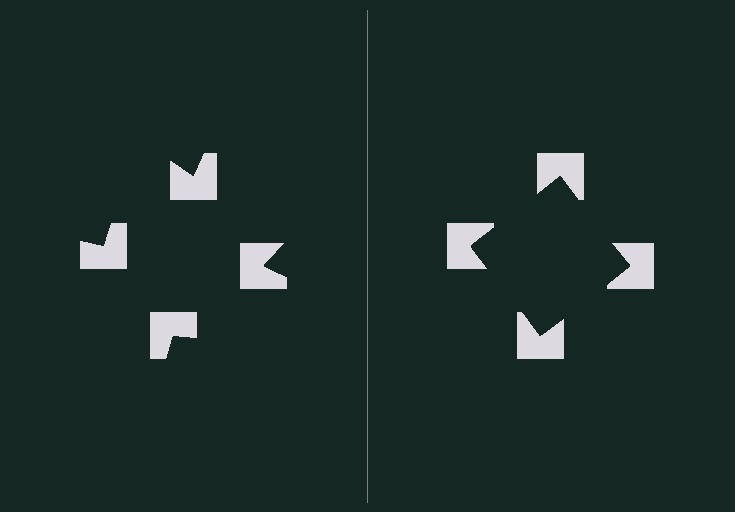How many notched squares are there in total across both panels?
8 — 4 on each side.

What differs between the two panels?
The notched squares are positioned identically on both sides; only the wedge orientations differ. On the right they align to a square; on the left they are misaligned.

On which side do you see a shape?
An illusory square appears on the right side. On the left side the wedge cuts are rotated, so no coherent shape forms.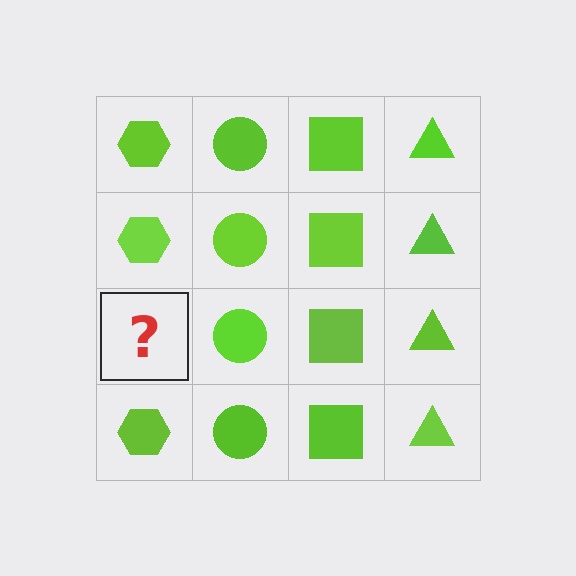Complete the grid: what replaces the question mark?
The question mark should be replaced with a lime hexagon.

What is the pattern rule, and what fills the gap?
The rule is that each column has a consistent shape. The gap should be filled with a lime hexagon.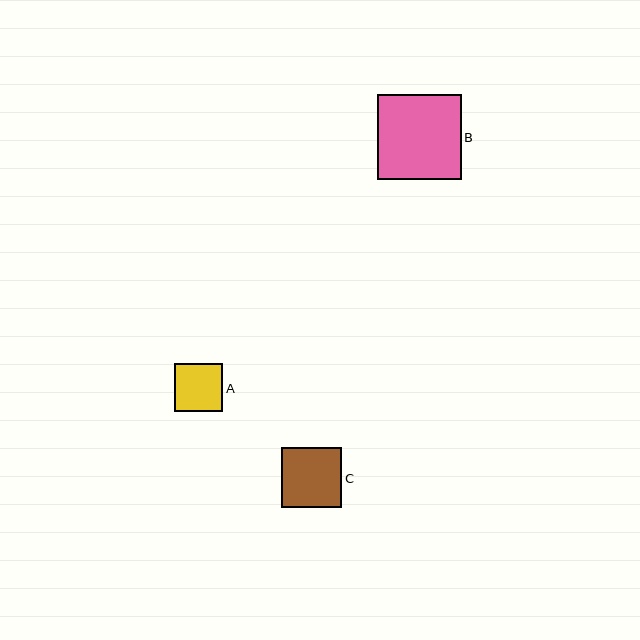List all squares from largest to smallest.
From largest to smallest: B, C, A.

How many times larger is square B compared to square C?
Square B is approximately 1.4 times the size of square C.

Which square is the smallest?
Square A is the smallest with a size of approximately 48 pixels.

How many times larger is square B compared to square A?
Square B is approximately 1.8 times the size of square A.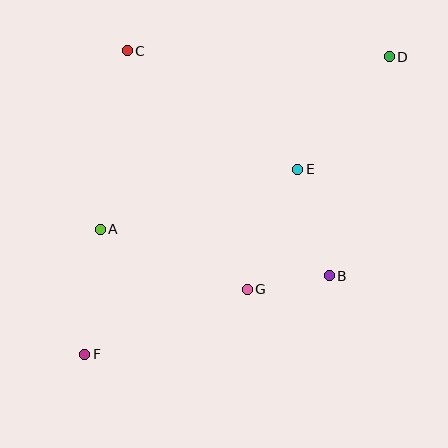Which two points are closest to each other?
Points B and G are closest to each other.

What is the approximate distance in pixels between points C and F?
The distance between C and F is approximately 306 pixels.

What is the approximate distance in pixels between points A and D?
The distance between A and D is approximately 337 pixels.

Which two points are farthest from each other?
Points D and F are farthest from each other.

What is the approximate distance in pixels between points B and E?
The distance between B and E is approximately 111 pixels.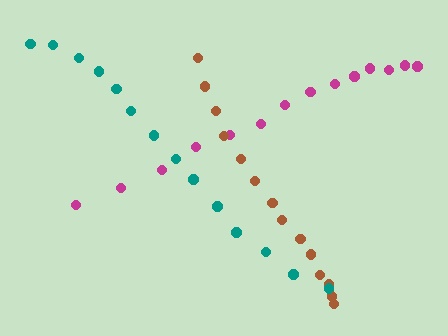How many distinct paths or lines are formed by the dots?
There are 3 distinct paths.